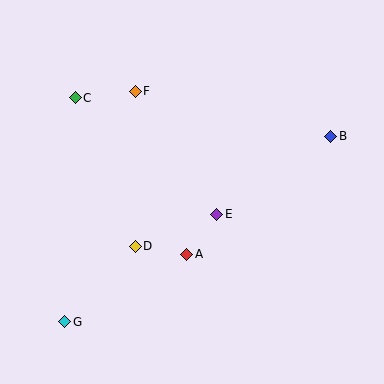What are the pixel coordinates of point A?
Point A is at (187, 254).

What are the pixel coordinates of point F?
Point F is at (135, 91).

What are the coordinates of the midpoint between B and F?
The midpoint between B and F is at (233, 114).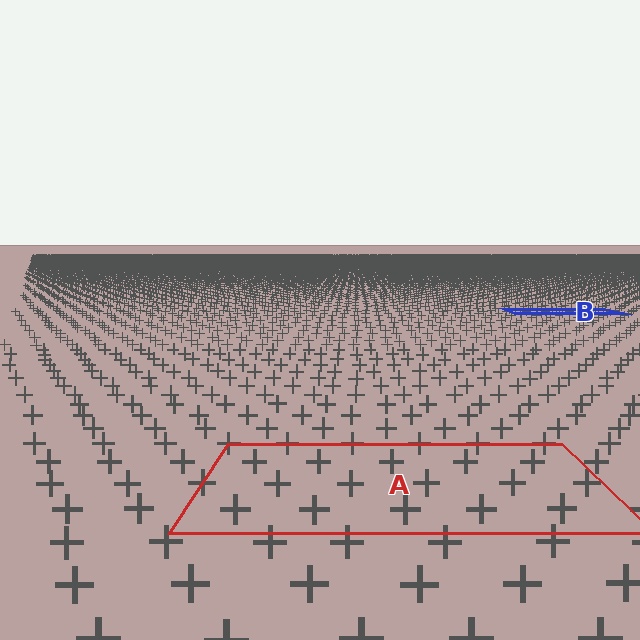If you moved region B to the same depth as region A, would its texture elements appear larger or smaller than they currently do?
They would appear larger. At a closer depth, the same texture elements are projected at a bigger on-screen size.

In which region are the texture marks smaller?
The texture marks are smaller in region B, because it is farther away.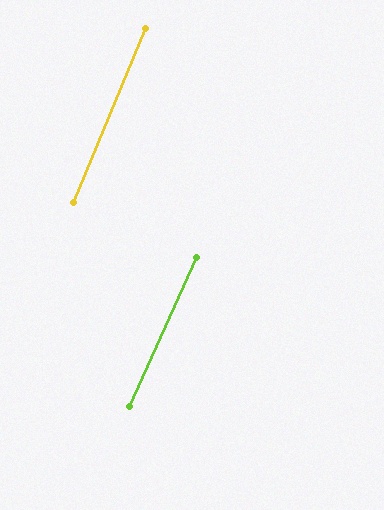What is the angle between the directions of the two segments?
Approximately 2 degrees.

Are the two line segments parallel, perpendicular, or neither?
Parallel — their directions differ by only 1.8°.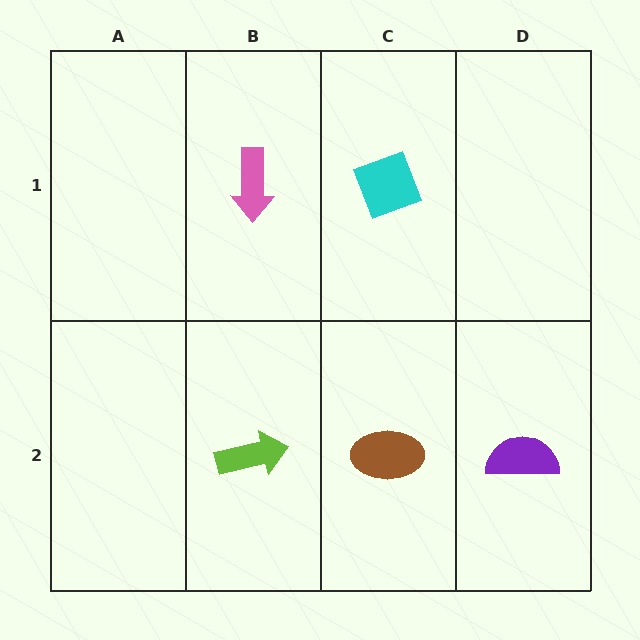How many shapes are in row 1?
2 shapes.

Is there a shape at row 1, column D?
No, that cell is empty.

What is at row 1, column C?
A cyan diamond.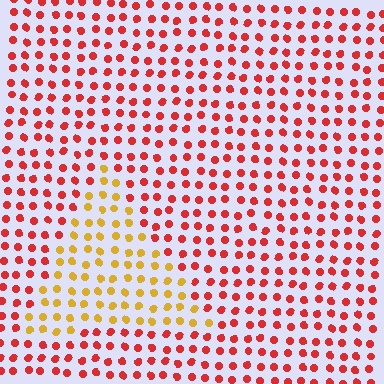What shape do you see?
I see a triangle.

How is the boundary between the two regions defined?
The boundary is defined purely by a slight shift in hue (about 46 degrees). Spacing, size, and orientation are identical on both sides.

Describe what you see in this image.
The image is filled with small red elements in a uniform arrangement. A triangle-shaped region is visible where the elements are tinted to a slightly different hue, forming a subtle color boundary.